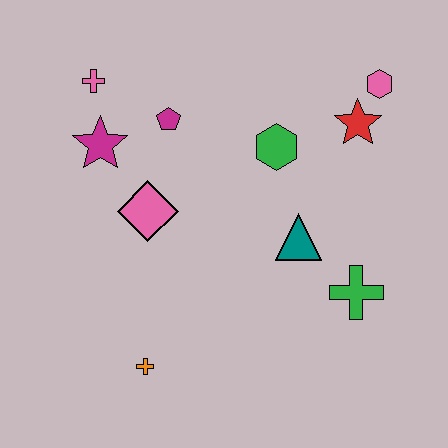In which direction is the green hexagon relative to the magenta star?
The green hexagon is to the right of the magenta star.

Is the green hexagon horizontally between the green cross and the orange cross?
Yes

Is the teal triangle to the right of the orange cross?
Yes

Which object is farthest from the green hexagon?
The orange cross is farthest from the green hexagon.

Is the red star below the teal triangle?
No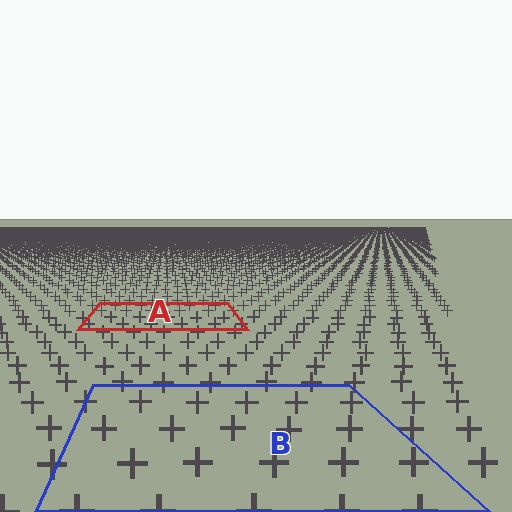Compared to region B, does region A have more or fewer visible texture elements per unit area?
Region A has more texture elements per unit area — they are packed more densely because it is farther away.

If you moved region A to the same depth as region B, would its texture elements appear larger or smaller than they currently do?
They would appear larger. At a closer depth, the same texture elements are projected at a bigger on-screen size.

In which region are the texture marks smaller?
The texture marks are smaller in region A, because it is farther away.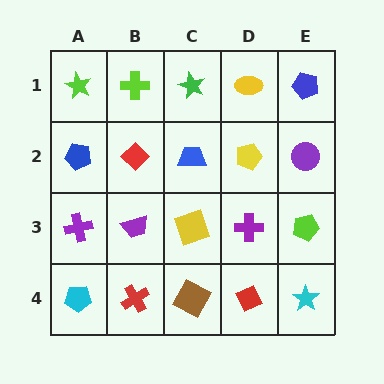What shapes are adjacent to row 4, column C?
A yellow square (row 3, column C), a red cross (row 4, column B), a red diamond (row 4, column D).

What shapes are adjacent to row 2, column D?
A yellow ellipse (row 1, column D), a purple cross (row 3, column D), a blue trapezoid (row 2, column C), a purple circle (row 2, column E).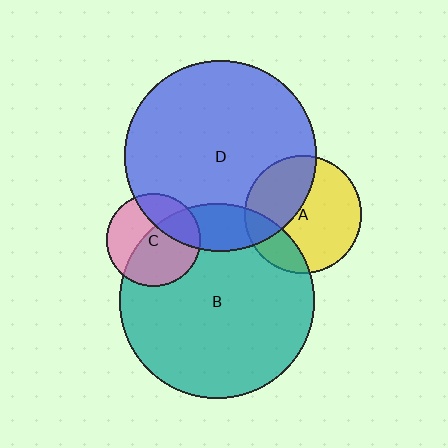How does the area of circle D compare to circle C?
Approximately 4.2 times.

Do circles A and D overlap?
Yes.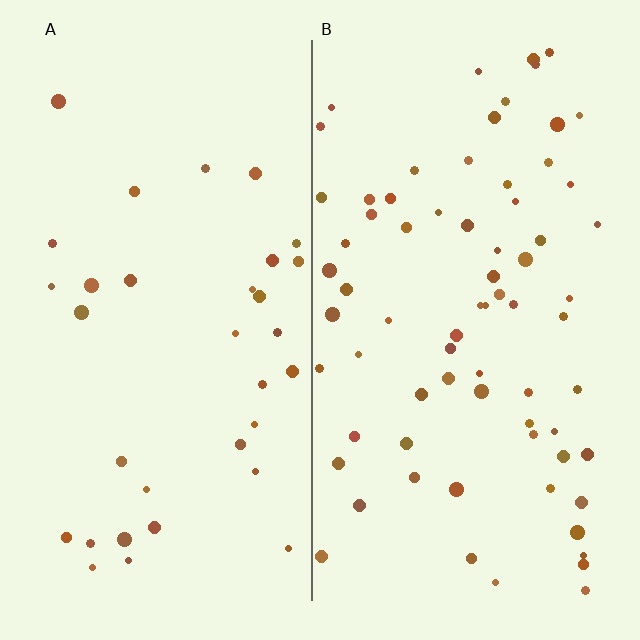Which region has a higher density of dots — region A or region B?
B (the right).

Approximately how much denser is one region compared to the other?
Approximately 2.2× — region B over region A.